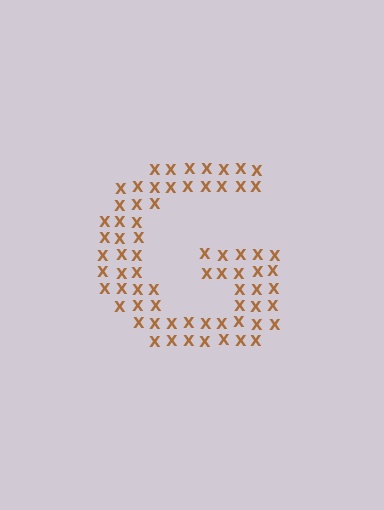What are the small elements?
The small elements are letter X's.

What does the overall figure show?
The overall figure shows the letter G.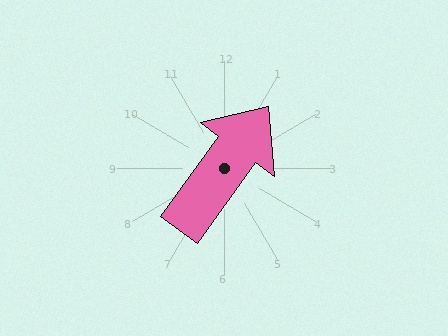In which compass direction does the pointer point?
Northeast.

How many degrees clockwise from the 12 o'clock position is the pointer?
Approximately 36 degrees.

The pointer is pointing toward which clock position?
Roughly 1 o'clock.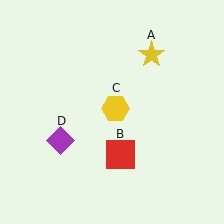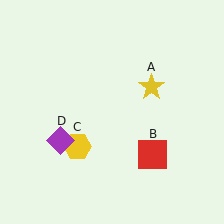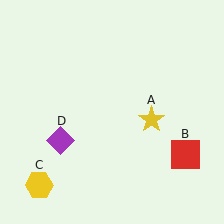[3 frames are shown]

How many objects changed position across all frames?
3 objects changed position: yellow star (object A), red square (object B), yellow hexagon (object C).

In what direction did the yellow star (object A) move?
The yellow star (object A) moved down.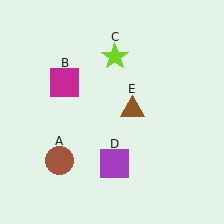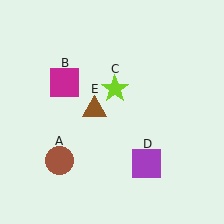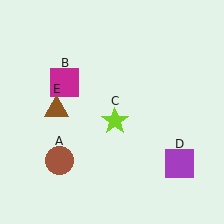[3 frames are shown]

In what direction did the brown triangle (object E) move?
The brown triangle (object E) moved left.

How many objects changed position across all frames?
3 objects changed position: lime star (object C), purple square (object D), brown triangle (object E).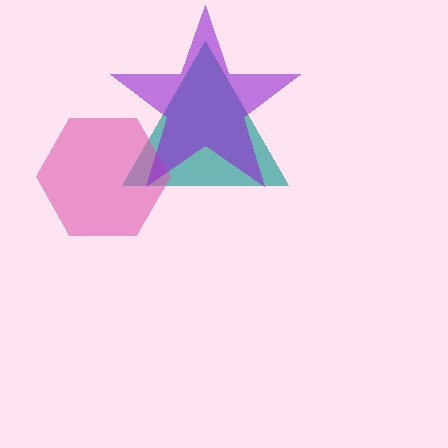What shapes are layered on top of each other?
The layered shapes are: a teal triangle, a pink hexagon, a purple star.